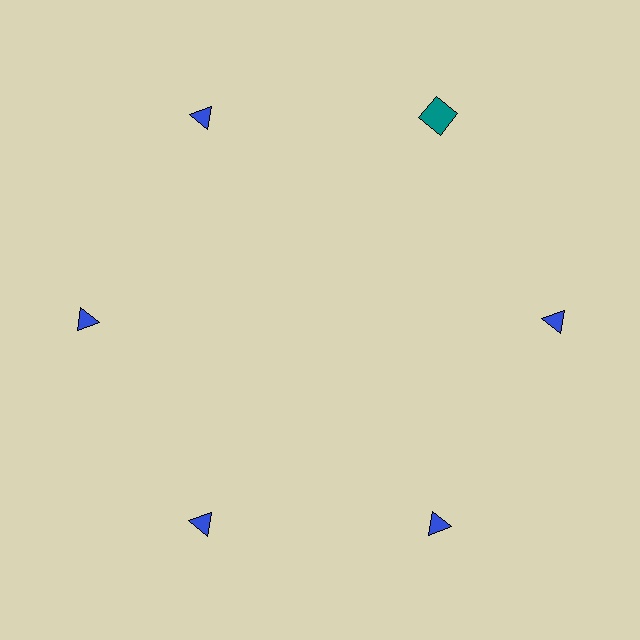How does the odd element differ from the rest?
It differs in both color (teal instead of blue) and shape (square instead of triangle).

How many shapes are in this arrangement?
There are 6 shapes arranged in a ring pattern.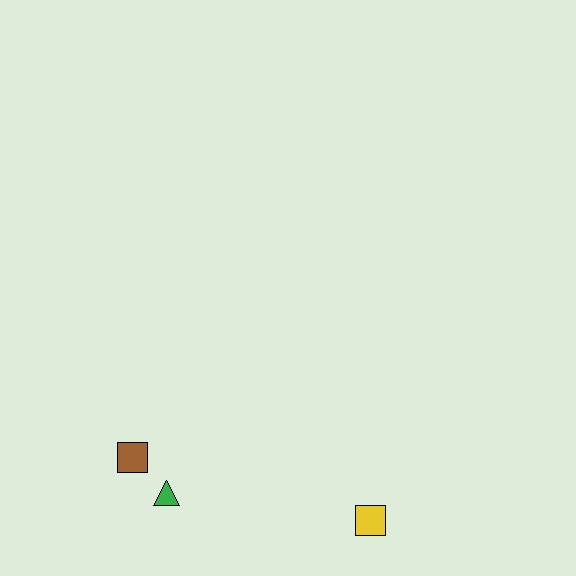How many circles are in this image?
There are no circles.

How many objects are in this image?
There are 3 objects.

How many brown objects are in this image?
There is 1 brown object.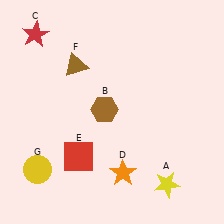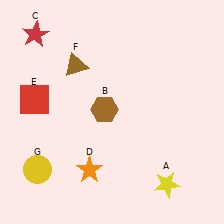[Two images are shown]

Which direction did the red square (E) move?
The red square (E) moved up.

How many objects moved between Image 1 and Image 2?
2 objects moved between the two images.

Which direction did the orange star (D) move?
The orange star (D) moved left.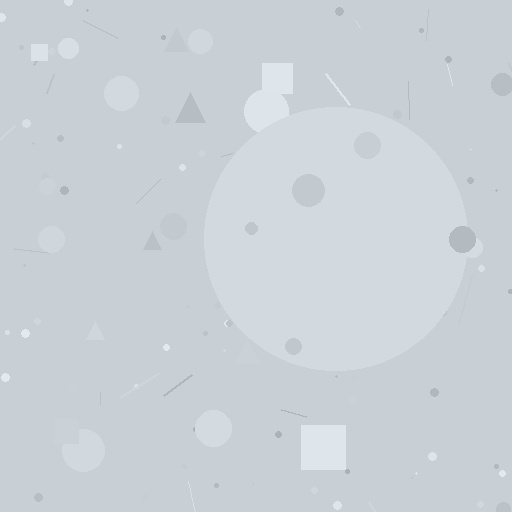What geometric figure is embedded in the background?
A circle is embedded in the background.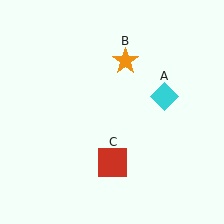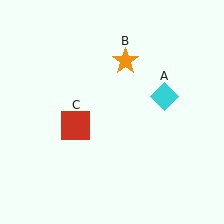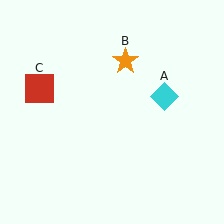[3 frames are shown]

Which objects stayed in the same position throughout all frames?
Cyan diamond (object A) and orange star (object B) remained stationary.